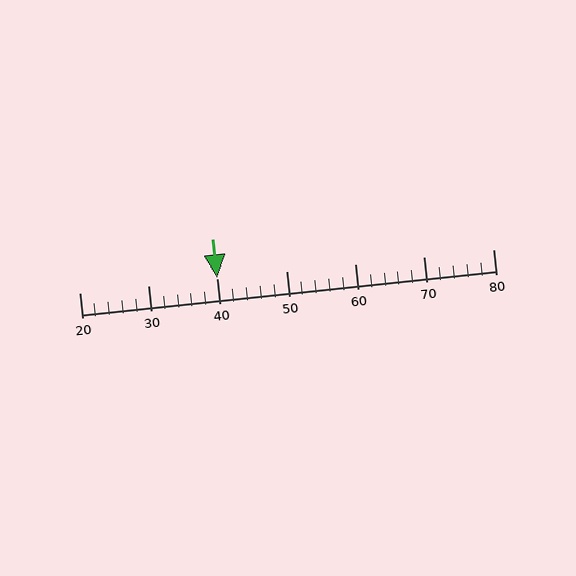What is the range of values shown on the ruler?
The ruler shows values from 20 to 80.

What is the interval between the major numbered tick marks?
The major tick marks are spaced 10 units apart.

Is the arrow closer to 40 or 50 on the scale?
The arrow is closer to 40.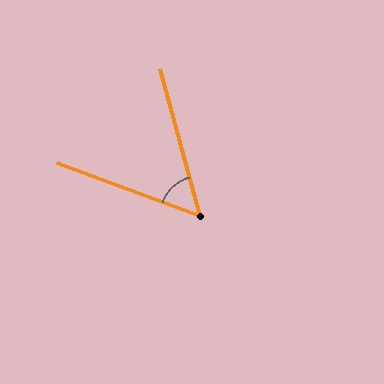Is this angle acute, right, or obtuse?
It is acute.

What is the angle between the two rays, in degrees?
Approximately 54 degrees.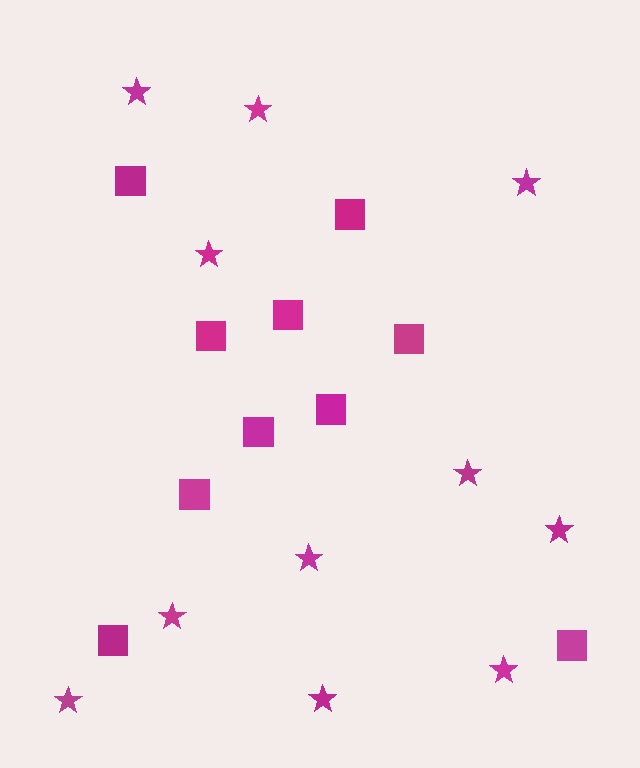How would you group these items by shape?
There are 2 groups: one group of squares (10) and one group of stars (11).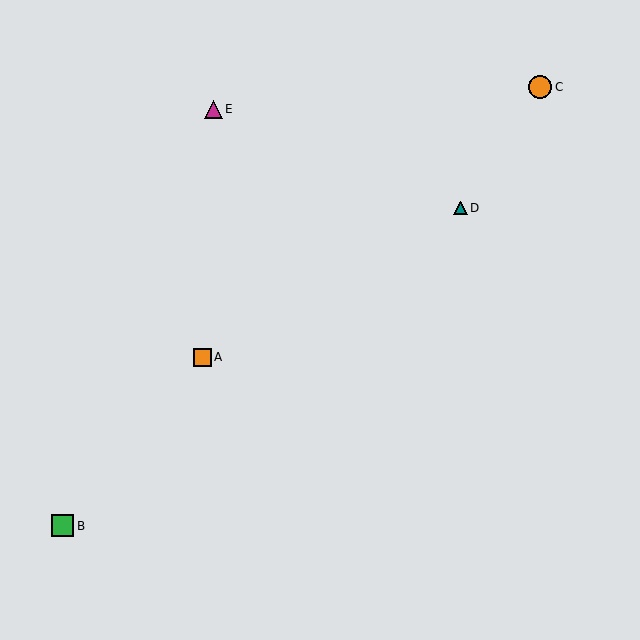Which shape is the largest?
The orange circle (labeled C) is the largest.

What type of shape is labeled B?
Shape B is a green square.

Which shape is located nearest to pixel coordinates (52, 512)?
The green square (labeled B) at (63, 526) is nearest to that location.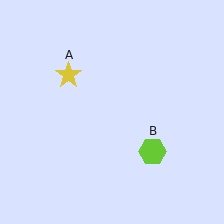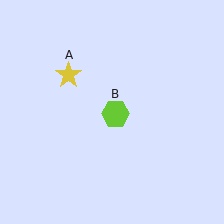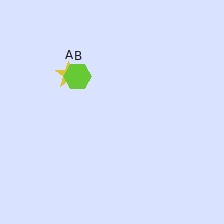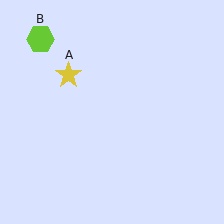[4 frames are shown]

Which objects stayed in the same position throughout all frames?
Yellow star (object A) remained stationary.